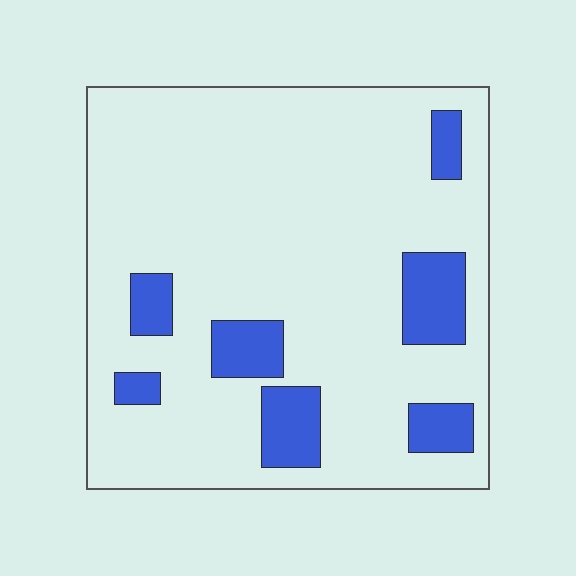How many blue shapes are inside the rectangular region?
7.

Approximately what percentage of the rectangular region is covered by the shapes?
Approximately 15%.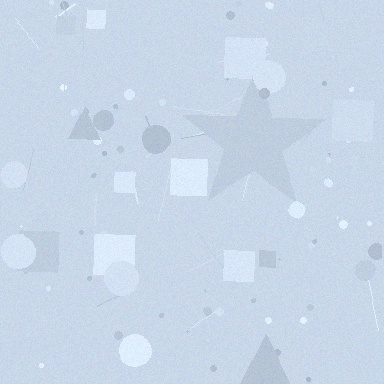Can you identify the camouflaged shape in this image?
The camouflaged shape is a star.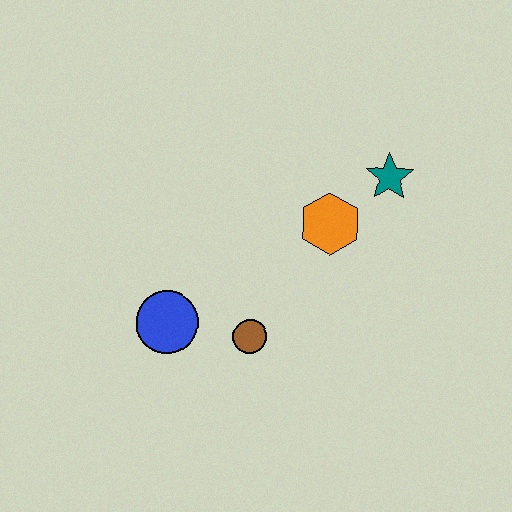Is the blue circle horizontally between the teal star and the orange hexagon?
No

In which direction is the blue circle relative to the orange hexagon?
The blue circle is to the left of the orange hexagon.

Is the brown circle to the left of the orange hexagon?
Yes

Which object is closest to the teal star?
The orange hexagon is closest to the teal star.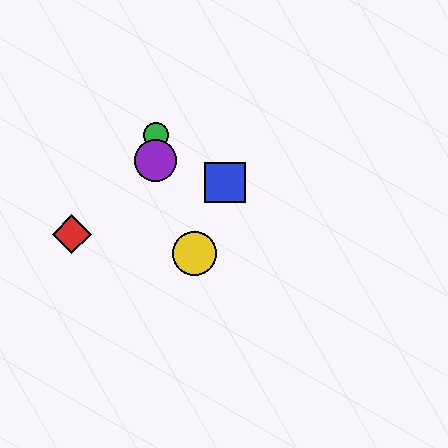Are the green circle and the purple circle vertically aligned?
Yes, both are at x≈156.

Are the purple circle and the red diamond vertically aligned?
No, the purple circle is at x≈156 and the red diamond is at x≈72.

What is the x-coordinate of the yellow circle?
The yellow circle is at x≈195.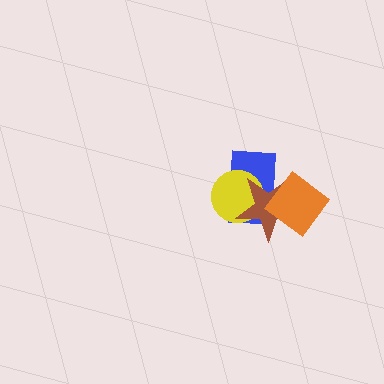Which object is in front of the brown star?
The orange diamond is in front of the brown star.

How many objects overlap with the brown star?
3 objects overlap with the brown star.